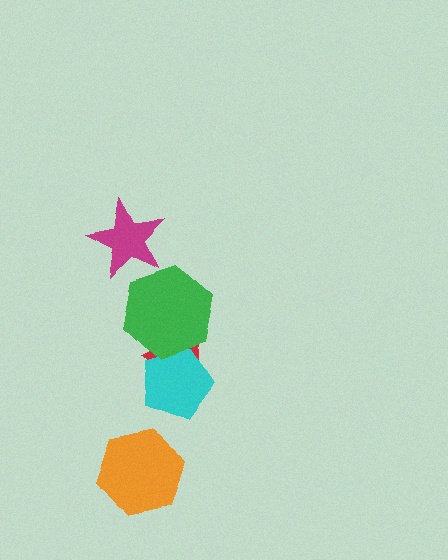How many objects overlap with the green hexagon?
2 objects overlap with the green hexagon.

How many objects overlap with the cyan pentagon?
2 objects overlap with the cyan pentagon.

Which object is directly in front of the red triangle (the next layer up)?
The cyan pentagon is directly in front of the red triangle.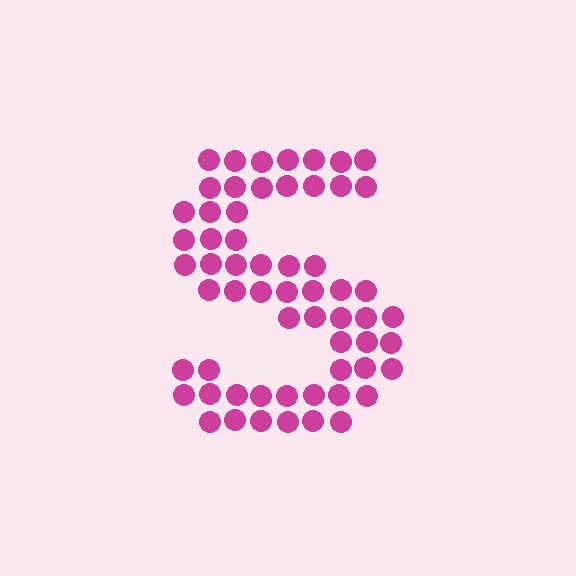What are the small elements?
The small elements are circles.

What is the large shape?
The large shape is the letter S.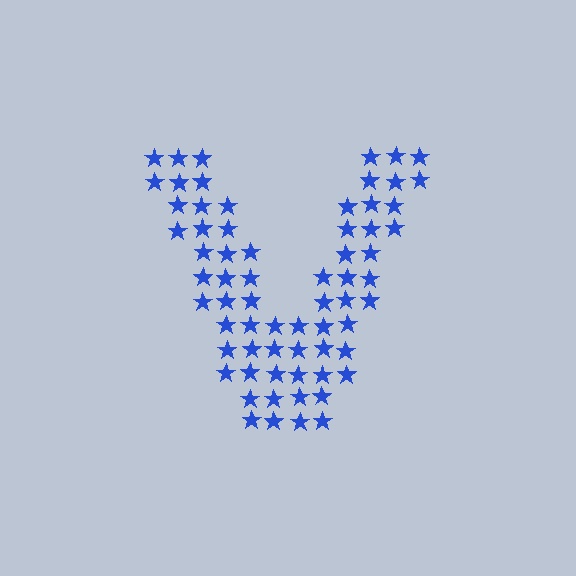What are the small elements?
The small elements are stars.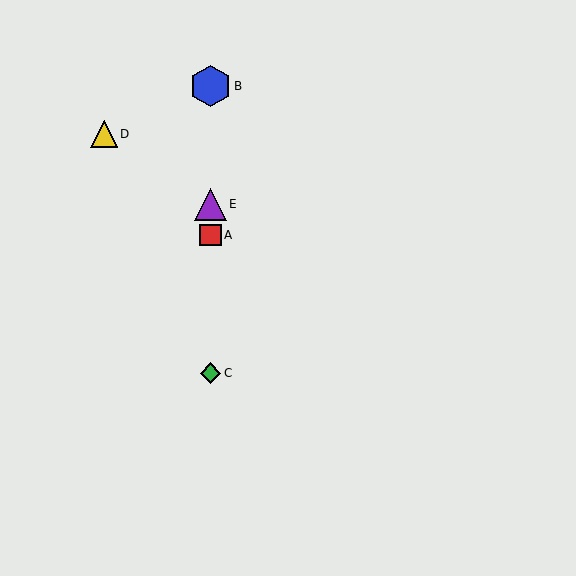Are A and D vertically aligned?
No, A is at x≈211 and D is at x≈104.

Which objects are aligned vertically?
Objects A, B, C, E are aligned vertically.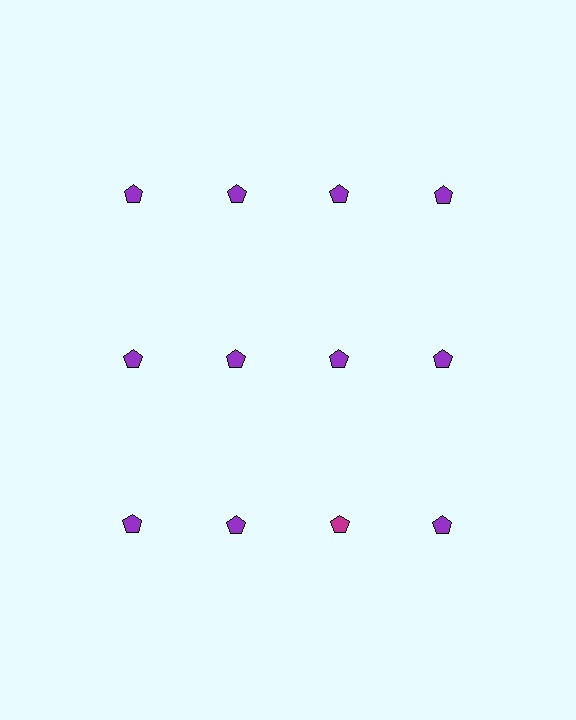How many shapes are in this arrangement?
There are 12 shapes arranged in a grid pattern.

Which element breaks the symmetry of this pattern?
The magenta pentagon in the third row, center column breaks the symmetry. All other shapes are purple pentagons.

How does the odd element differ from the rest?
It has a different color: magenta instead of purple.